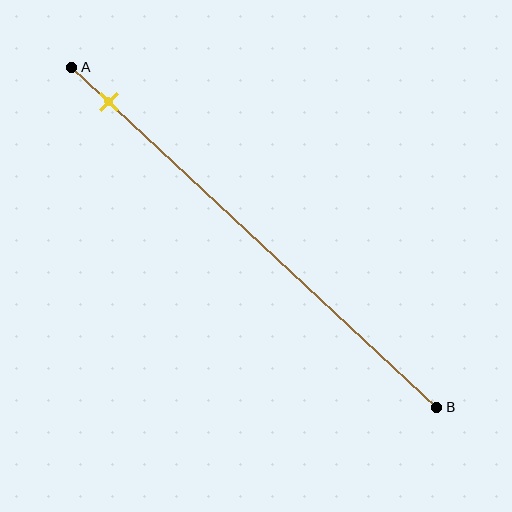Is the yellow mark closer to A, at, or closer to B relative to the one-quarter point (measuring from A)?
The yellow mark is closer to point A than the one-quarter point of segment AB.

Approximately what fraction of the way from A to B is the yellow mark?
The yellow mark is approximately 10% of the way from A to B.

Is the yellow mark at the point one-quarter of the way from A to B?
No, the mark is at about 10% from A, not at the 25% one-quarter point.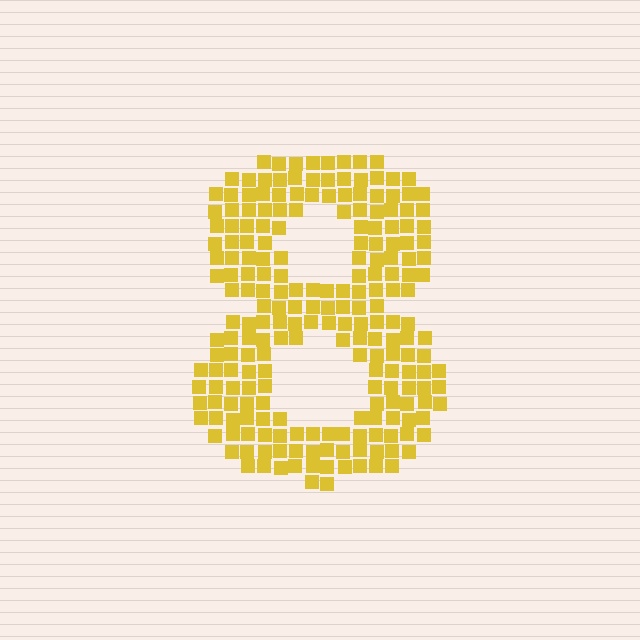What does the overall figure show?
The overall figure shows the digit 8.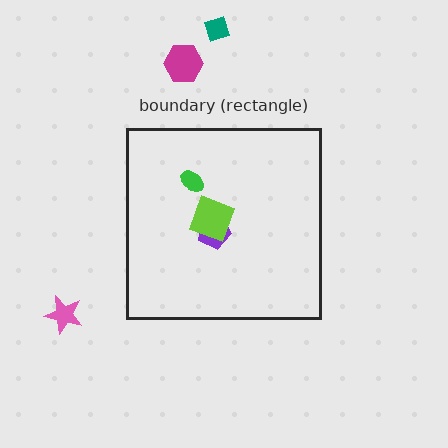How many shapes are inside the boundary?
3 inside, 3 outside.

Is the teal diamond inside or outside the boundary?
Outside.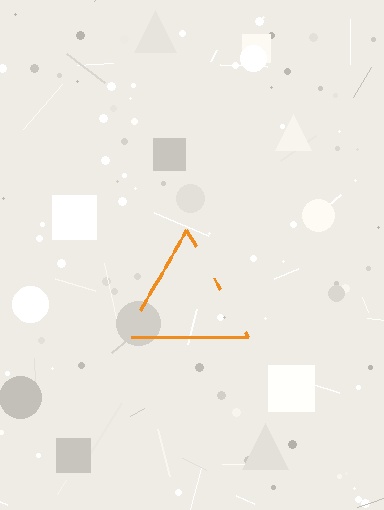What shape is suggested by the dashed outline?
The dashed outline suggests a triangle.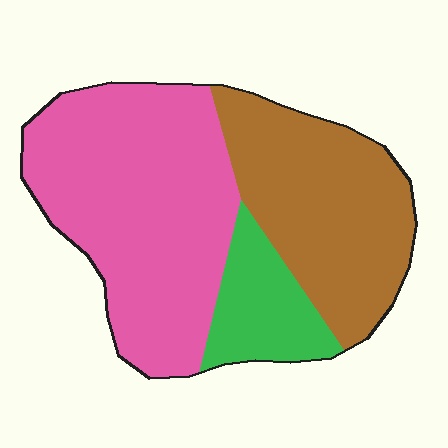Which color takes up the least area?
Green, at roughly 15%.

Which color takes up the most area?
Pink, at roughly 50%.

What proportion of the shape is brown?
Brown takes up between a quarter and a half of the shape.